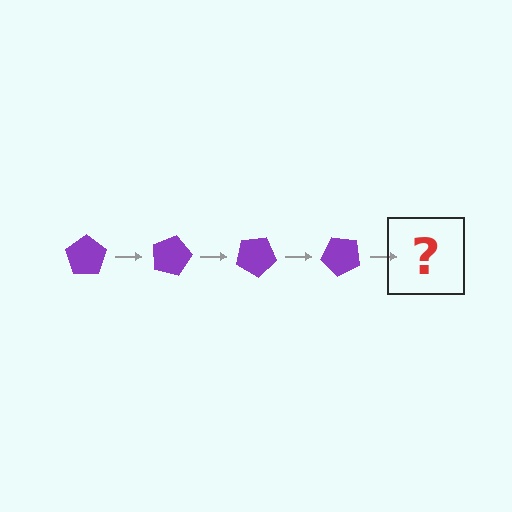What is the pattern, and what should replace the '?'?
The pattern is that the pentagon rotates 15 degrees each step. The '?' should be a purple pentagon rotated 60 degrees.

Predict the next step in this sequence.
The next step is a purple pentagon rotated 60 degrees.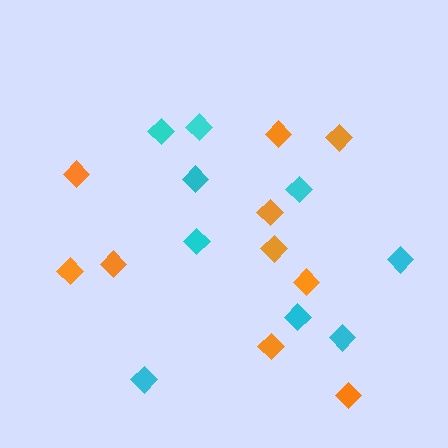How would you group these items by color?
There are 2 groups: one group of cyan diamonds (9) and one group of orange diamonds (10).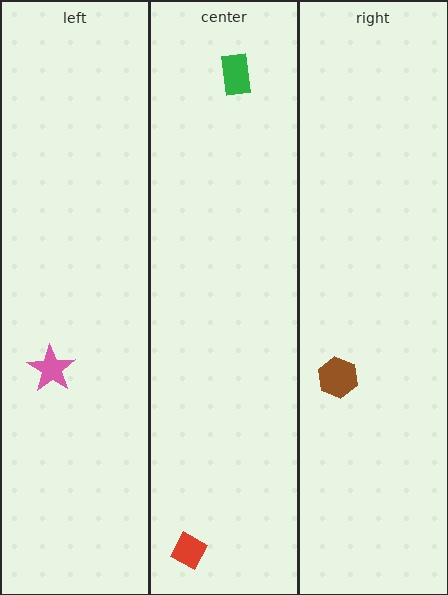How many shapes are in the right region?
1.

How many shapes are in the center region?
2.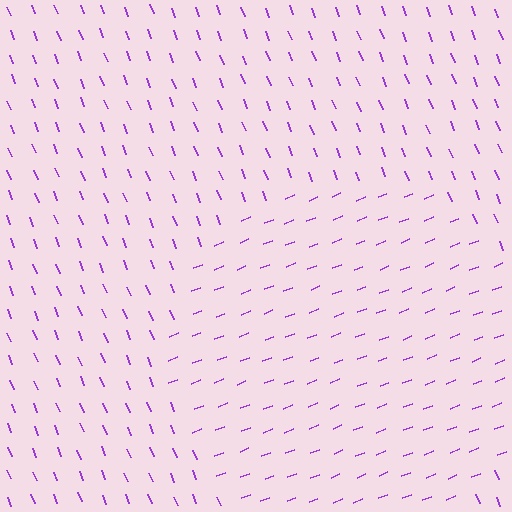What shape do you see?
I see a circle.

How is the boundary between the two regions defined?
The boundary is defined purely by a change in line orientation (approximately 89 degrees difference). All lines are the same color and thickness.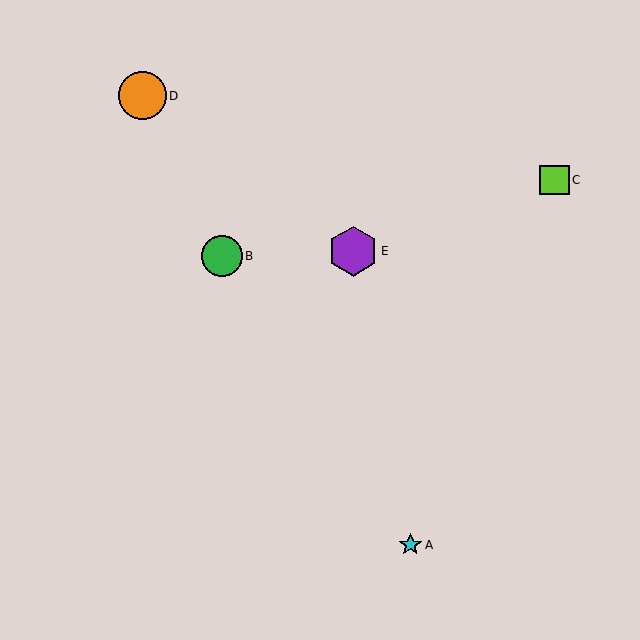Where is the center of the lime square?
The center of the lime square is at (554, 180).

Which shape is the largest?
The purple hexagon (labeled E) is the largest.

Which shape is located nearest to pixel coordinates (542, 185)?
The lime square (labeled C) at (554, 180) is nearest to that location.